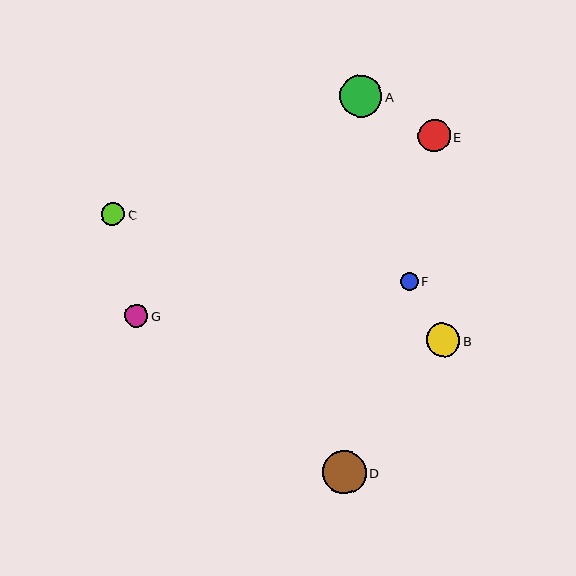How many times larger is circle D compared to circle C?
Circle D is approximately 1.9 times the size of circle C.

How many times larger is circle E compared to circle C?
Circle E is approximately 1.4 times the size of circle C.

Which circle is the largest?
Circle D is the largest with a size of approximately 44 pixels.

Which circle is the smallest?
Circle F is the smallest with a size of approximately 17 pixels.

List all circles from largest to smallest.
From largest to smallest: D, A, B, E, C, G, F.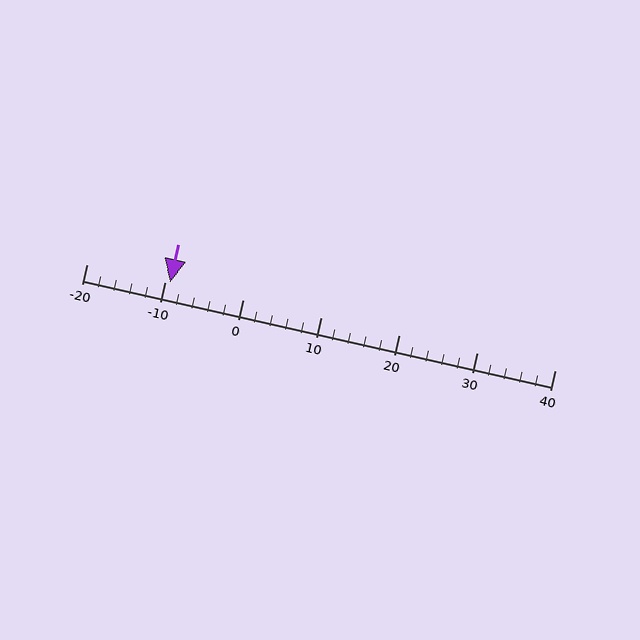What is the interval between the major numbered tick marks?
The major tick marks are spaced 10 units apart.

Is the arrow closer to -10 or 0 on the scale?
The arrow is closer to -10.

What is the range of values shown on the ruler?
The ruler shows values from -20 to 40.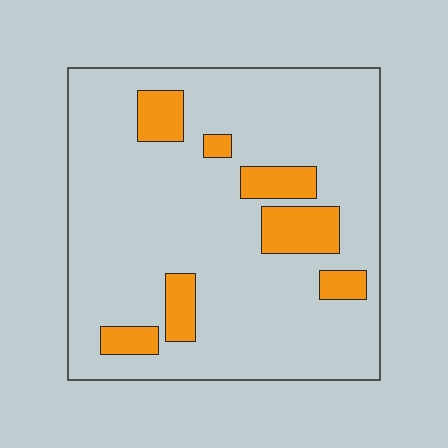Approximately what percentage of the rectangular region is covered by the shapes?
Approximately 15%.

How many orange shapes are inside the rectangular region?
7.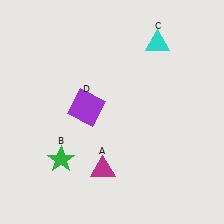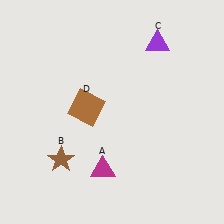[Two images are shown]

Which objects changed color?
B changed from green to brown. C changed from cyan to purple. D changed from purple to brown.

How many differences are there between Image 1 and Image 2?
There are 3 differences between the two images.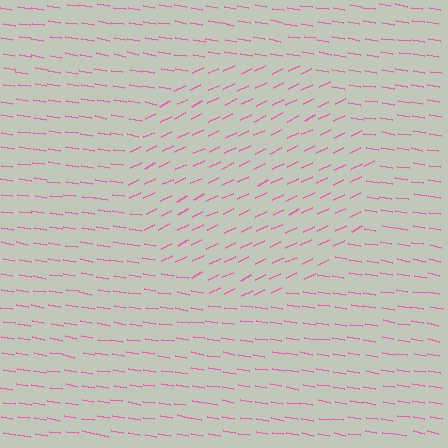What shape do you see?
I see a circle.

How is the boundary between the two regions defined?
The boundary is defined purely by a change in line orientation (approximately 35 degrees difference). All lines are the same color and thickness.